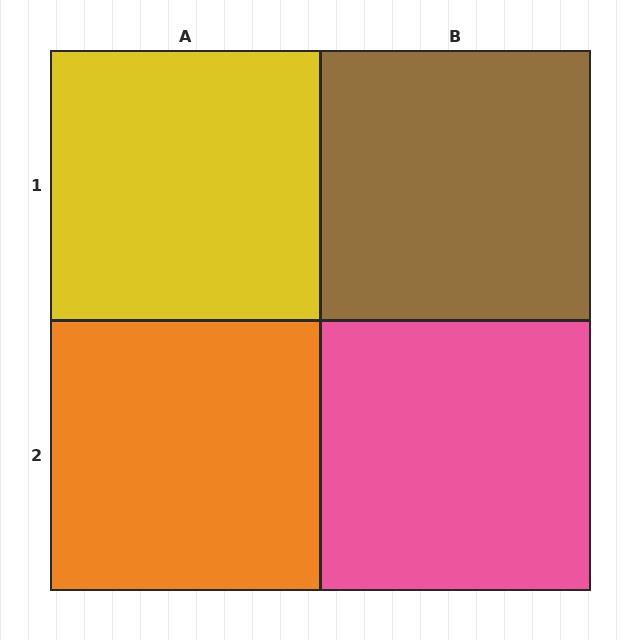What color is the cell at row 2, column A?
Orange.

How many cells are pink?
1 cell is pink.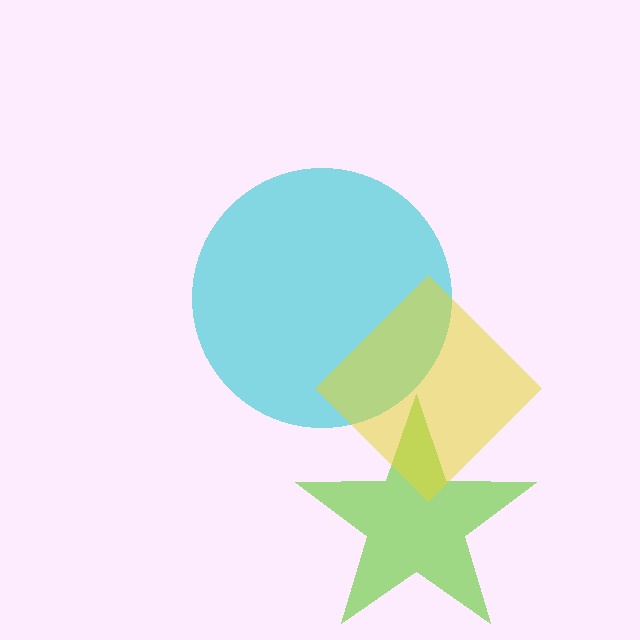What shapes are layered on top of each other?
The layered shapes are: a lime star, a cyan circle, a yellow diamond.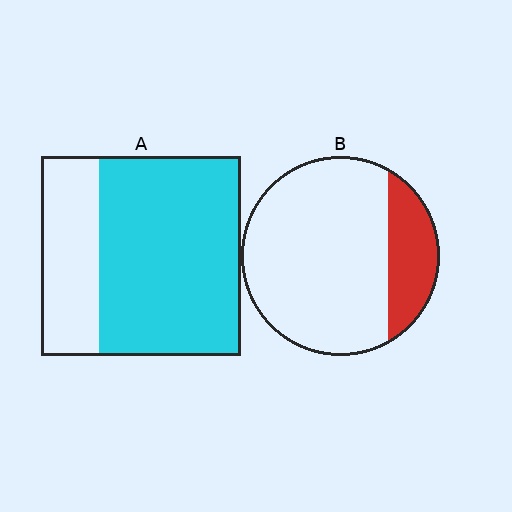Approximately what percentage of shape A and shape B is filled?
A is approximately 70% and B is approximately 20%.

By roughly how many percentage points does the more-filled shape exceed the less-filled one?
By roughly 50 percentage points (A over B).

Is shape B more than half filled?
No.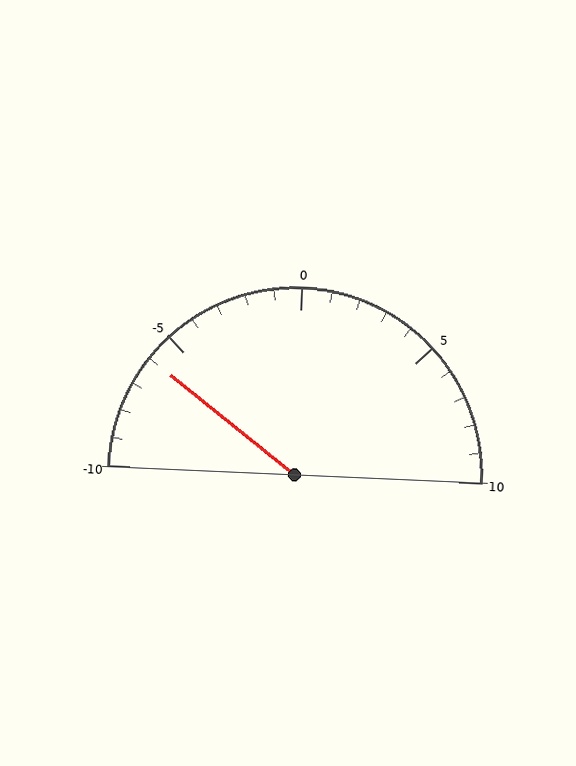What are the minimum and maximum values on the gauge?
The gauge ranges from -10 to 10.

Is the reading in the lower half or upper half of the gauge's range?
The reading is in the lower half of the range (-10 to 10).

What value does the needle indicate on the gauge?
The needle indicates approximately -6.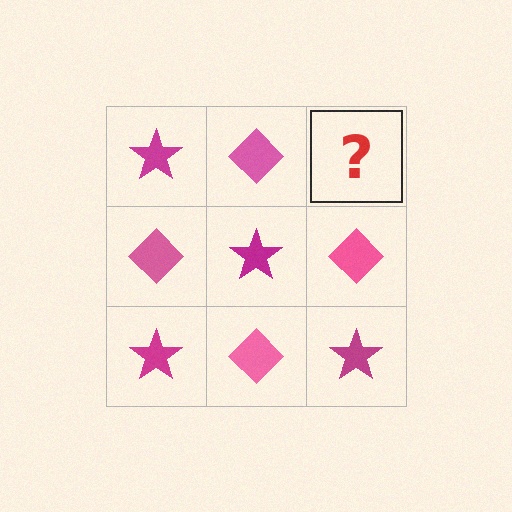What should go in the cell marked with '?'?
The missing cell should contain a magenta star.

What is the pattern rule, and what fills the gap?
The rule is that it alternates magenta star and pink diamond in a checkerboard pattern. The gap should be filled with a magenta star.